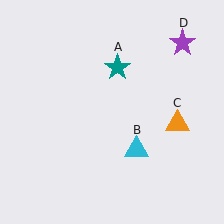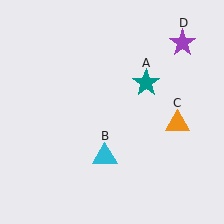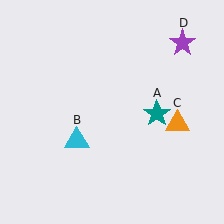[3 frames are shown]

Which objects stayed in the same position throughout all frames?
Orange triangle (object C) and purple star (object D) remained stationary.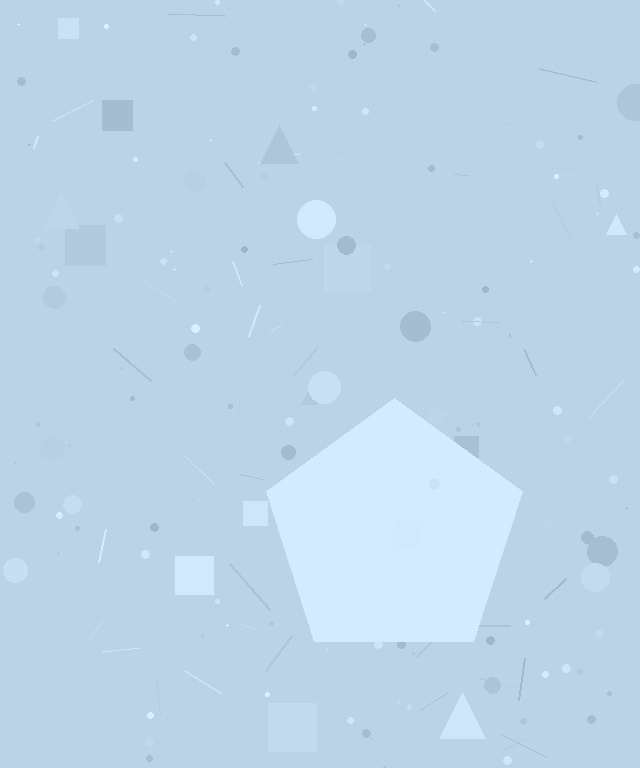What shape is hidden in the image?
A pentagon is hidden in the image.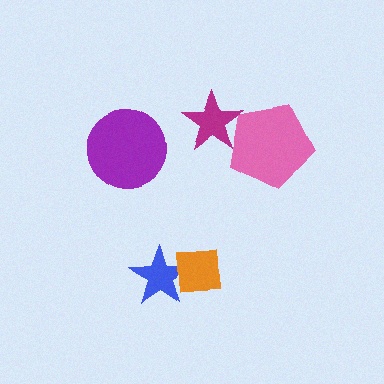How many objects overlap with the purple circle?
0 objects overlap with the purple circle.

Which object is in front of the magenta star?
The pink pentagon is in front of the magenta star.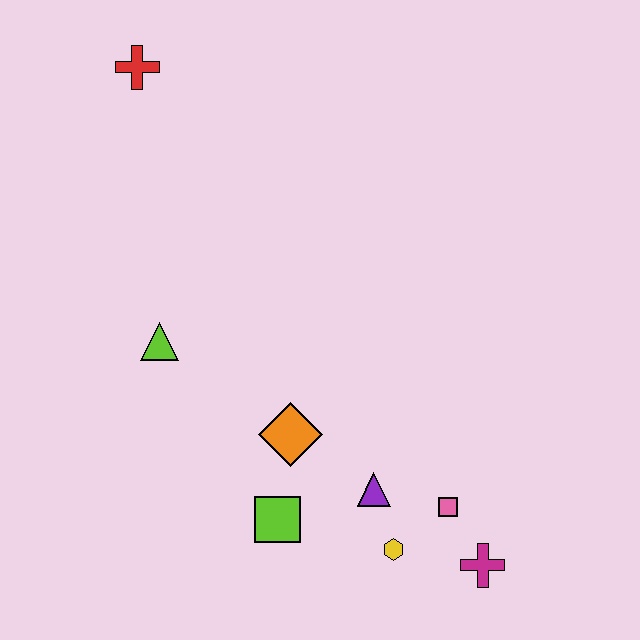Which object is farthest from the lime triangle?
The magenta cross is farthest from the lime triangle.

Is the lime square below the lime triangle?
Yes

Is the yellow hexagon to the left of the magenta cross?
Yes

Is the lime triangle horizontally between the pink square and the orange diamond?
No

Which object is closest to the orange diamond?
The lime square is closest to the orange diamond.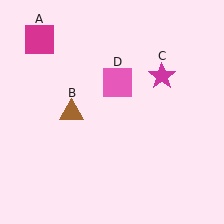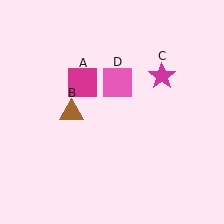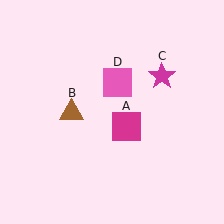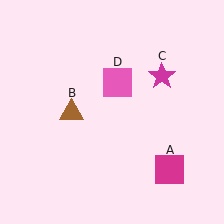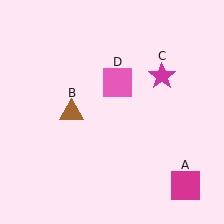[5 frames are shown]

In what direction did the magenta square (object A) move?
The magenta square (object A) moved down and to the right.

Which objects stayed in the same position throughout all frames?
Brown triangle (object B) and magenta star (object C) and pink square (object D) remained stationary.